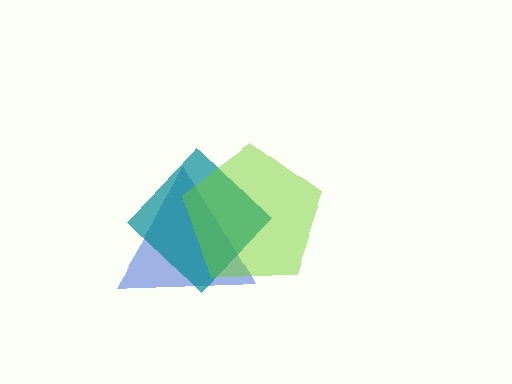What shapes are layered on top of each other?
The layered shapes are: a blue triangle, a teal diamond, a lime pentagon.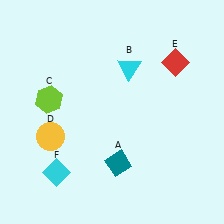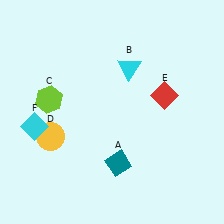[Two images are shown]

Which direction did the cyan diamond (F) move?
The cyan diamond (F) moved up.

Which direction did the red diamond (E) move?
The red diamond (E) moved down.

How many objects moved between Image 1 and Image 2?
2 objects moved between the two images.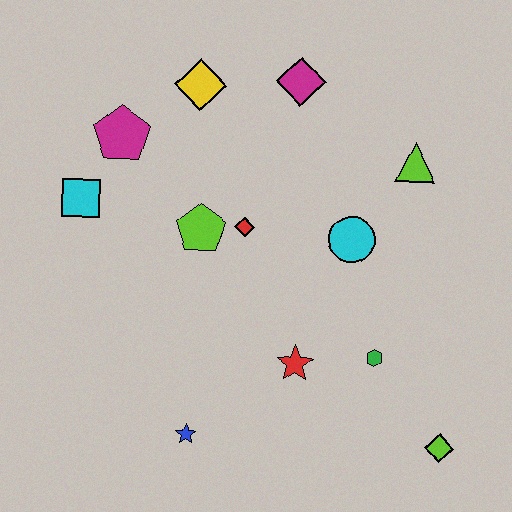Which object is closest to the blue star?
The red star is closest to the blue star.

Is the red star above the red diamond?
No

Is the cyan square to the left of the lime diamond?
Yes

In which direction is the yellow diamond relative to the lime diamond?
The yellow diamond is above the lime diamond.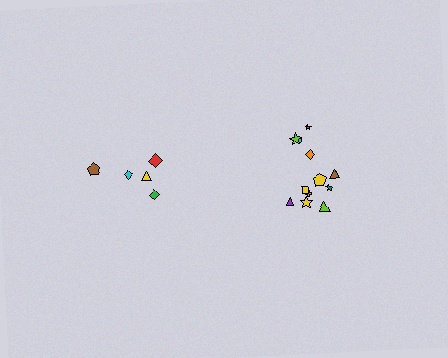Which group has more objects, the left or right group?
The right group.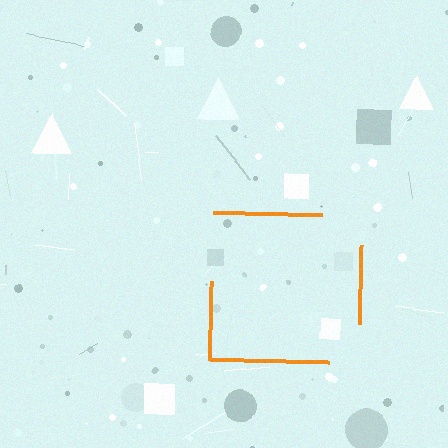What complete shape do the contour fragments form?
The contour fragments form a square.